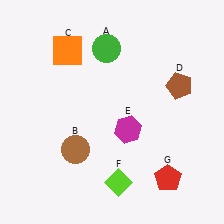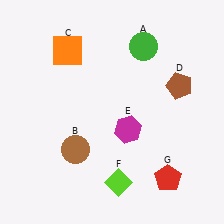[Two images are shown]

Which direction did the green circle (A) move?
The green circle (A) moved right.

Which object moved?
The green circle (A) moved right.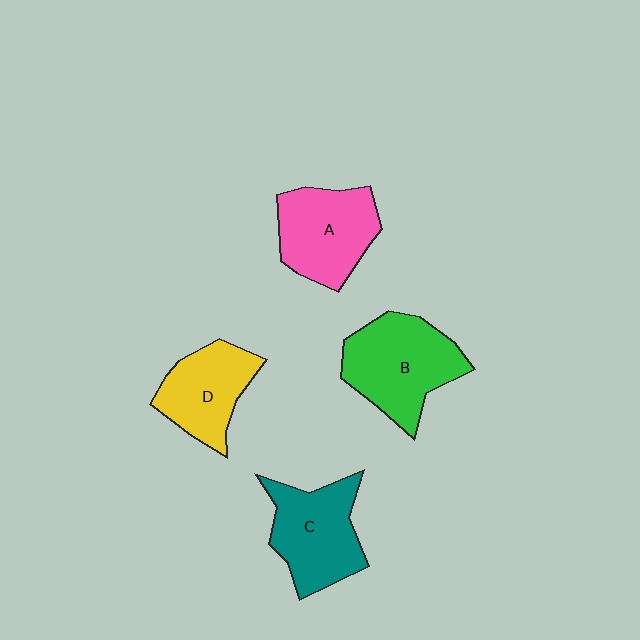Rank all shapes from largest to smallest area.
From largest to smallest: B (green), C (teal), A (pink), D (yellow).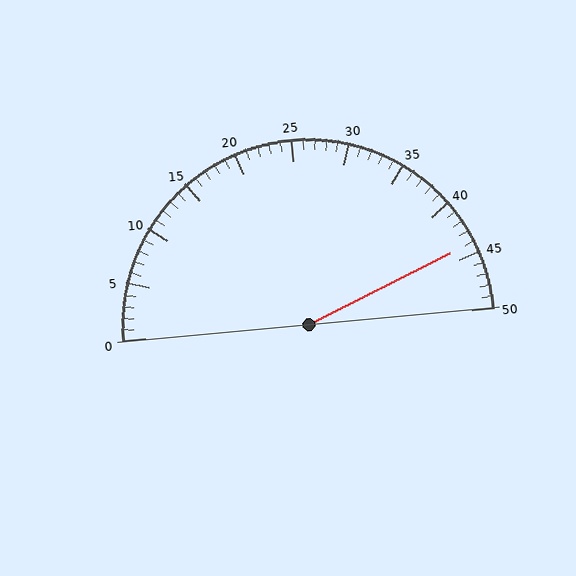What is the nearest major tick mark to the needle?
The nearest major tick mark is 45.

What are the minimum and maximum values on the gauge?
The gauge ranges from 0 to 50.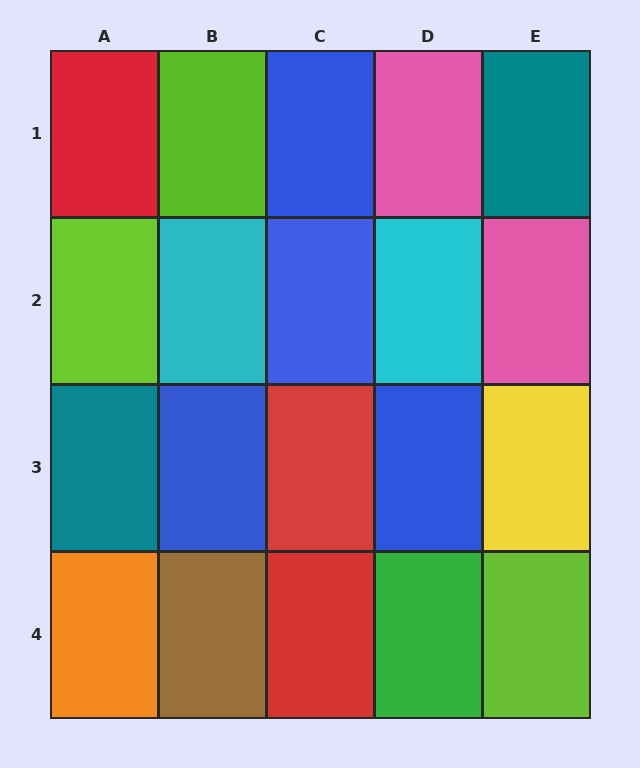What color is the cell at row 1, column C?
Blue.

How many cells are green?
1 cell is green.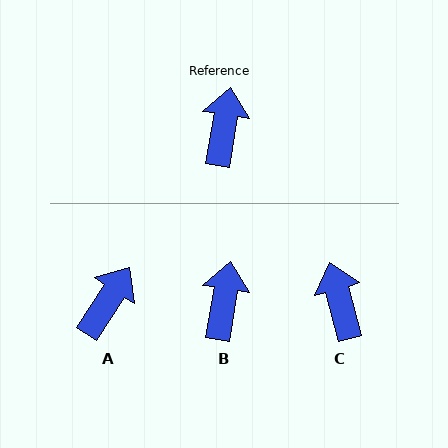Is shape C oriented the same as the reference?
No, it is off by about 24 degrees.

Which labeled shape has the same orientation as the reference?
B.